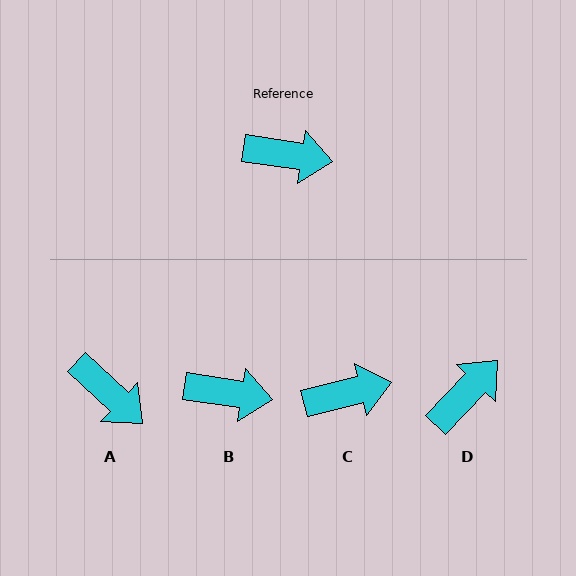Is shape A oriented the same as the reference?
No, it is off by about 35 degrees.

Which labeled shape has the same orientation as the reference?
B.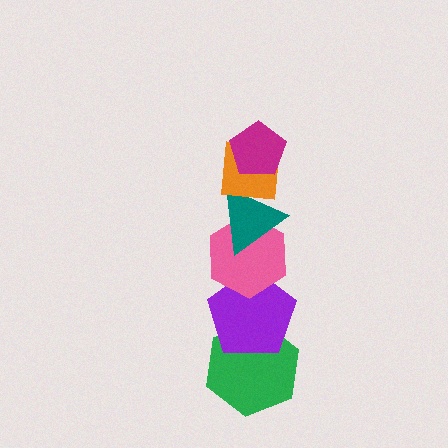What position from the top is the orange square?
The orange square is 2nd from the top.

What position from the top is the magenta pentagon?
The magenta pentagon is 1st from the top.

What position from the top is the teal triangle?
The teal triangle is 3rd from the top.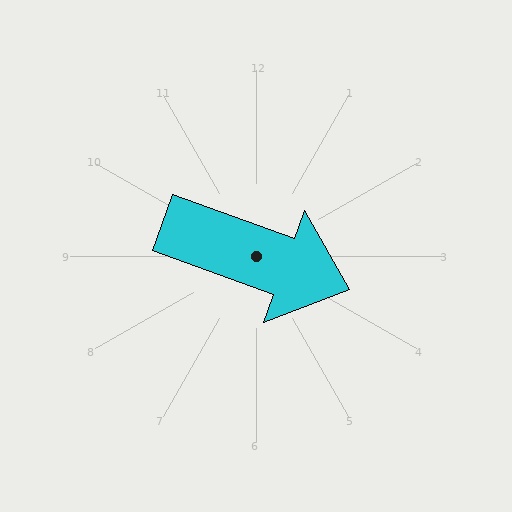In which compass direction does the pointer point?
East.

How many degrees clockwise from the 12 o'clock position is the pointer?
Approximately 110 degrees.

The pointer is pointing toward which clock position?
Roughly 4 o'clock.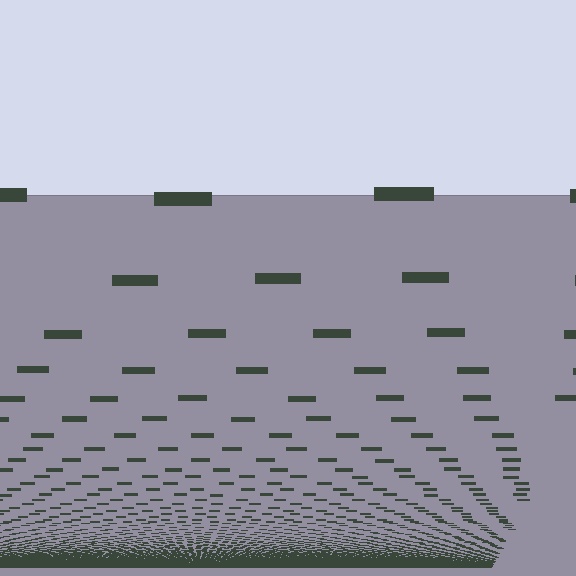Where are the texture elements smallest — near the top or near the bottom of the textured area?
Near the bottom.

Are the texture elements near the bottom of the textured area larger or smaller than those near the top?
Smaller. The gradient is inverted — elements near the bottom are smaller and denser.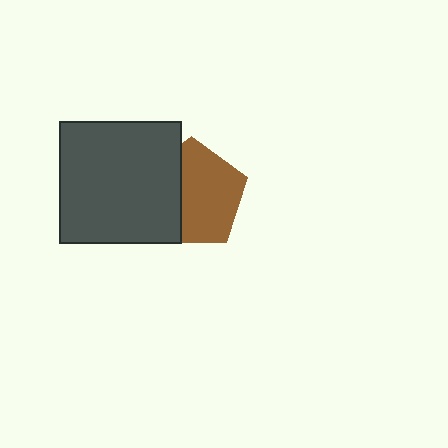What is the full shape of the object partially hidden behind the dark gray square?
The partially hidden object is a brown pentagon.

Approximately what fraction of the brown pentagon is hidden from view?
Roughly 37% of the brown pentagon is hidden behind the dark gray square.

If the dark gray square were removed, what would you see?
You would see the complete brown pentagon.